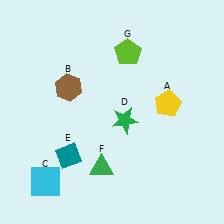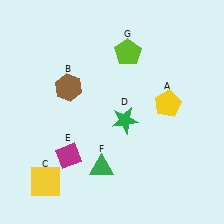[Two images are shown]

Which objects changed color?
C changed from cyan to yellow. E changed from teal to magenta.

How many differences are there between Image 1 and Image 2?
There are 2 differences between the two images.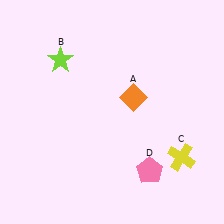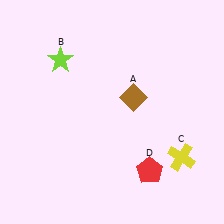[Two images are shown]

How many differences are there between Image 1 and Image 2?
There are 2 differences between the two images.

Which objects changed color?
A changed from orange to brown. D changed from pink to red.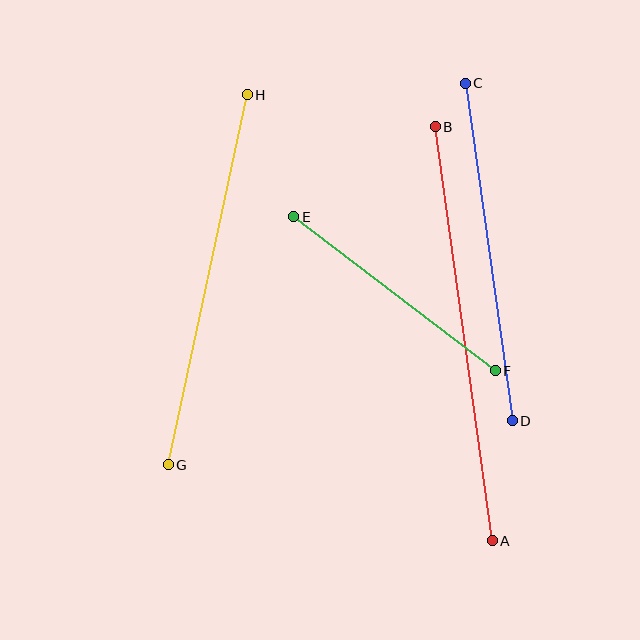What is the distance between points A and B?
The distance is approximately 418 pixels.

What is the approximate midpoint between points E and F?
The midpoint is at approximately (395, 294) pixels.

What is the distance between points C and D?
The distance is approximately 341 pixels.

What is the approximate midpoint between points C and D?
The midpoint is at approximately (489, 252) pixels.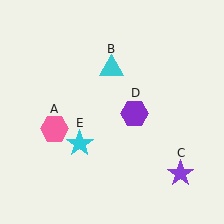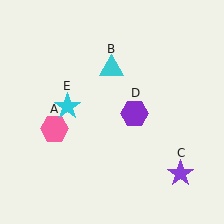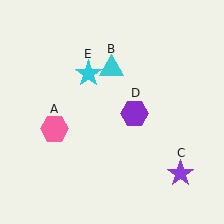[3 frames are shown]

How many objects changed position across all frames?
1 object changed position: cyan star (object E).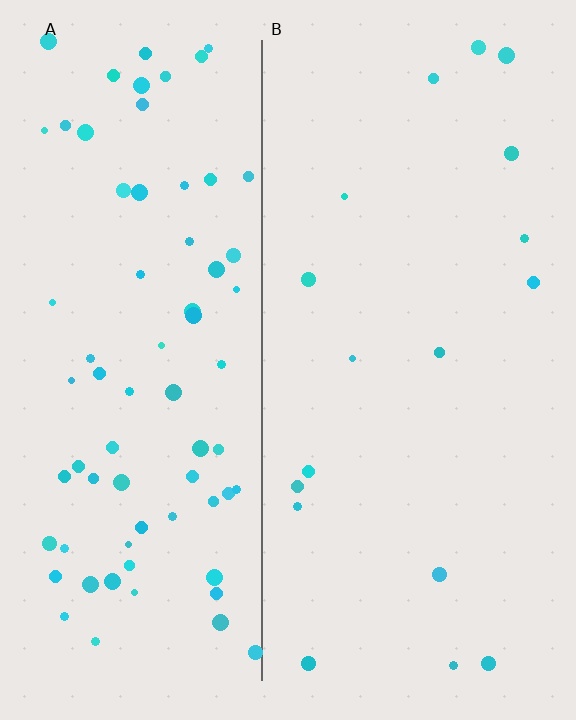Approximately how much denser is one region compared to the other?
Approximately 4.3× — region A over region B.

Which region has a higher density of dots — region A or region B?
A (the left).